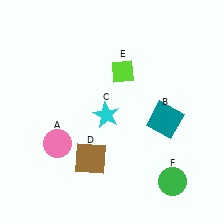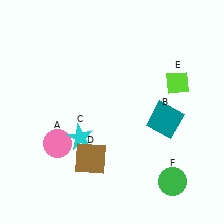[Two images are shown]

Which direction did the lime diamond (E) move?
The lime diamond (E) moved right.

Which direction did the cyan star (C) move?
The cyan star (C) moved left.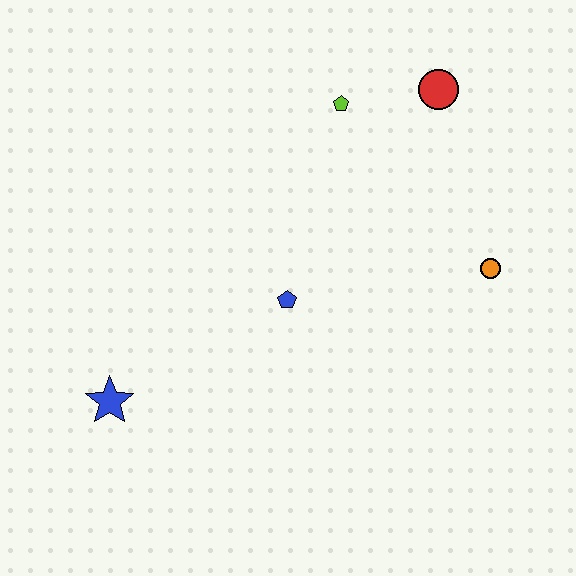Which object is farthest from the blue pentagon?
The red circle is farthest from the blue pentagon.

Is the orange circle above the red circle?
No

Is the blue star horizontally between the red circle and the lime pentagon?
No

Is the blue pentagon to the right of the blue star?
Yes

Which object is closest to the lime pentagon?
The red circle is closest to the lime pentagon.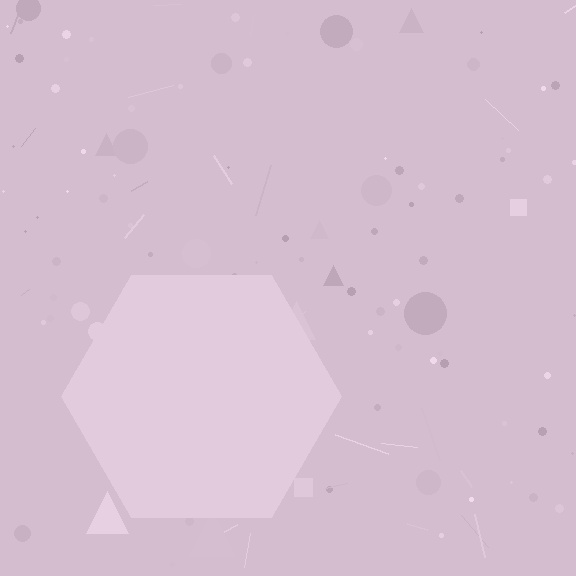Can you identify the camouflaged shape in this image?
The camouflaged shape is a hexagon.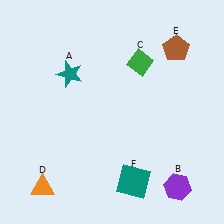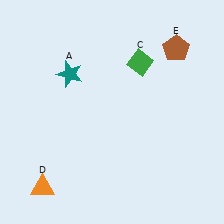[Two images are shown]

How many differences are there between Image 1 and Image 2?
There are 2 differences between the two images.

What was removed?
The teal square (F), the purple hexagon (B) were removed in Image 2.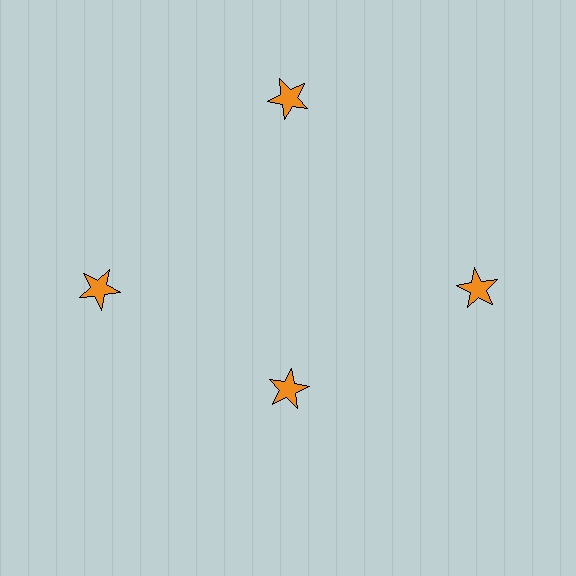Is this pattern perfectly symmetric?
No. The 4 orange stars are arranged in a ring, but one element near the 6 o'clock position is pulled inward toward the center, breaking the 4-fold rotational symmetry.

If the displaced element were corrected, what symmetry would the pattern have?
It would have 4-fold rotational symmetry — the pattern would map onto itself every 90 degrees.